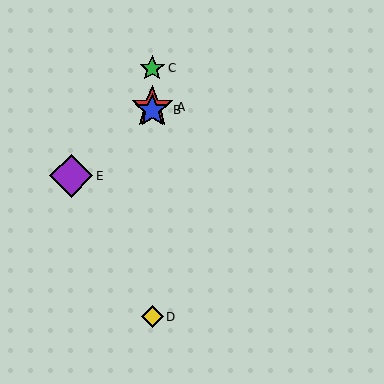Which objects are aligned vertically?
Objects A, B, C, D are aligned vertically.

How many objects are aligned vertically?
4 objects (A, B, C, D) are aligned vertically.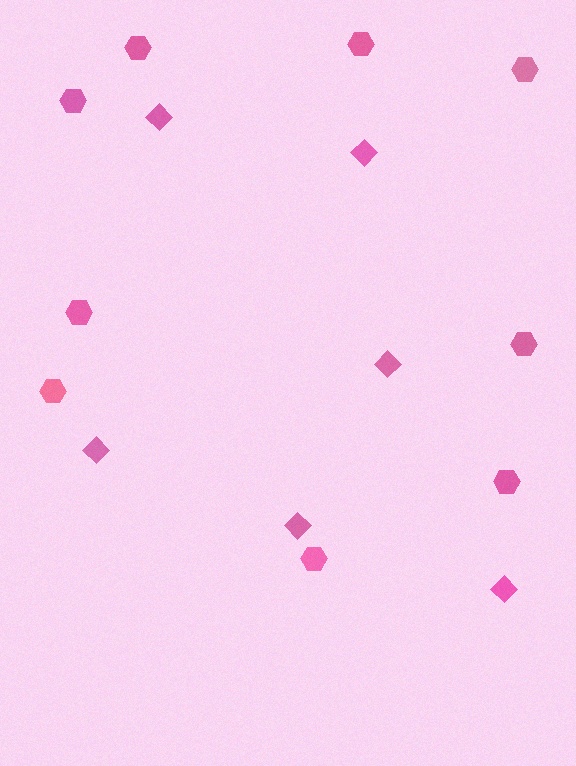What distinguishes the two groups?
There are 2 groups: one group of diamonds (6) and one group of hexagons (9).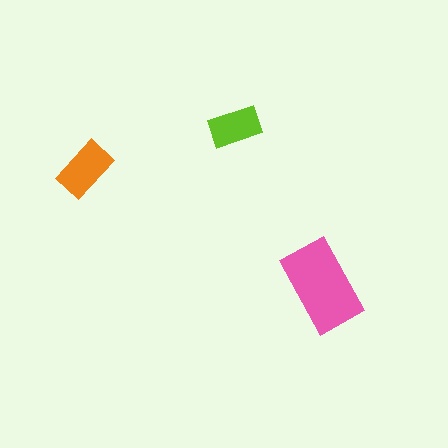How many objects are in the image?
There are 3 objects in the image.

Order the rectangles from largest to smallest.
the pink one, the orange one, the lime one.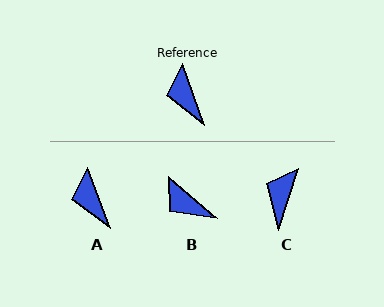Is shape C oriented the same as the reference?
No, it is off by about 38 degrees.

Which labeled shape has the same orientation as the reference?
A.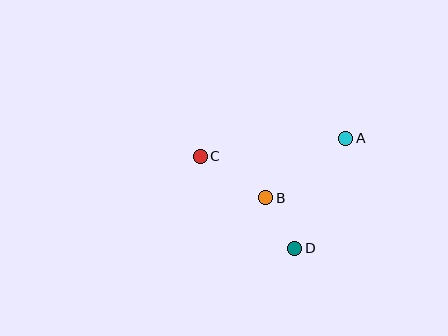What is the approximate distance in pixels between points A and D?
The distance between A and D is approximately 121 pixels.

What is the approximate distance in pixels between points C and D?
The distance between C and D is approximately 132 pixels.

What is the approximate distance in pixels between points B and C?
The distance between B and C is approximately 78 pixels.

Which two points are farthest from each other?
Points A and C are farthest from each other.